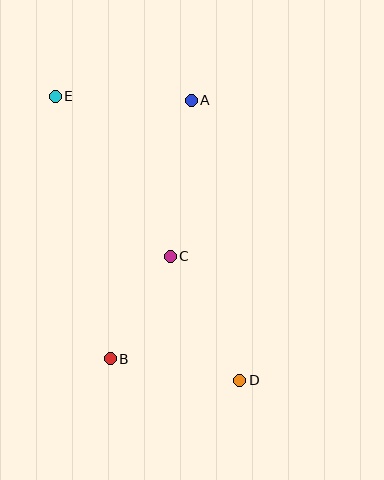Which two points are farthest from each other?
Points D and E are farthest from each other.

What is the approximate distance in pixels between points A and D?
The distance between A and D is approximately 284 pixels.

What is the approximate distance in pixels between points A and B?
The distance between A and B is approximately 271 pixels.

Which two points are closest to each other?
Points B and C are closest to each other.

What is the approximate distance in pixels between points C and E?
The distance between C and E is approximately 197 pixels.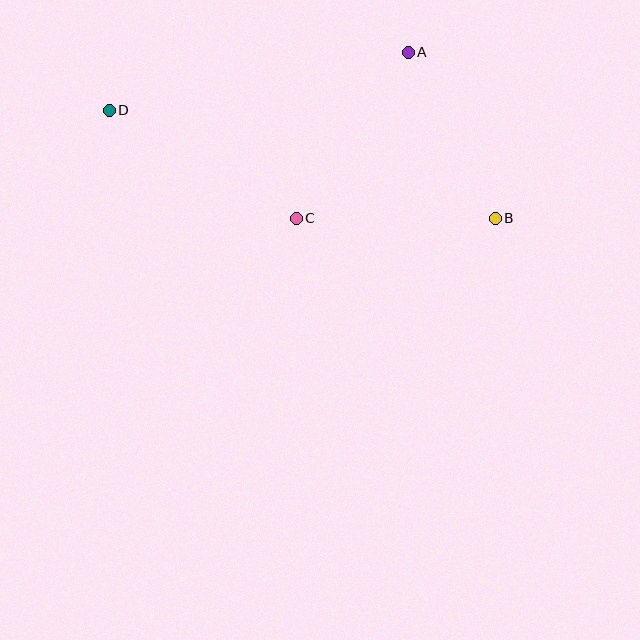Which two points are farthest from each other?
Points B and D are farthest from each other.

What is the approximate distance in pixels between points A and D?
The distance between A and D is approximately 305 pixels.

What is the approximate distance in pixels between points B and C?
The distance between B and C is approximately 199 pixels.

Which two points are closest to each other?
Points A and B are closest to each other.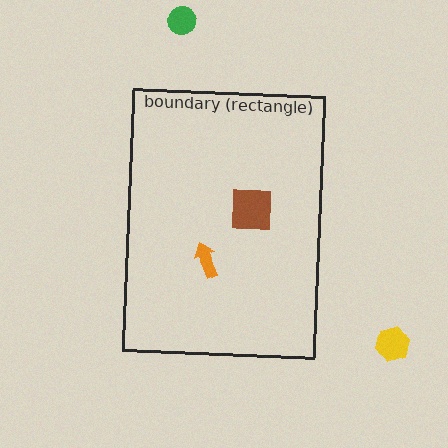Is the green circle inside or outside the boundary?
Outside.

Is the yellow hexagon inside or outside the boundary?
Outside.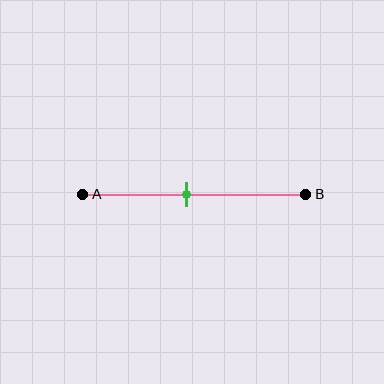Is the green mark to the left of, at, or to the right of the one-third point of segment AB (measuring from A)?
The green mark is to the right of the one-third point of segment AB.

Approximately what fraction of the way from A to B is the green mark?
The green mark is approximately 45% of the way from A to B.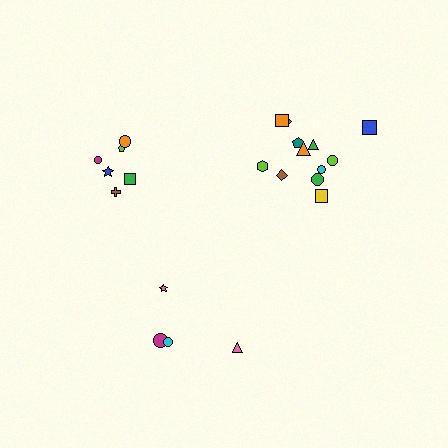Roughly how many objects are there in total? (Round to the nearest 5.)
Roughly 20 objects in total.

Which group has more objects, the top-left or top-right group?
The top-right group.